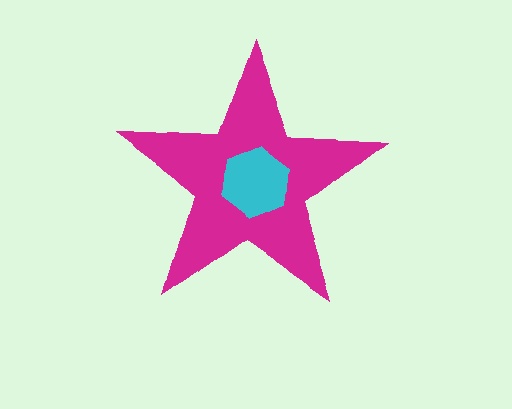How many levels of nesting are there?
2.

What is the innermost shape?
The cyan hexagon.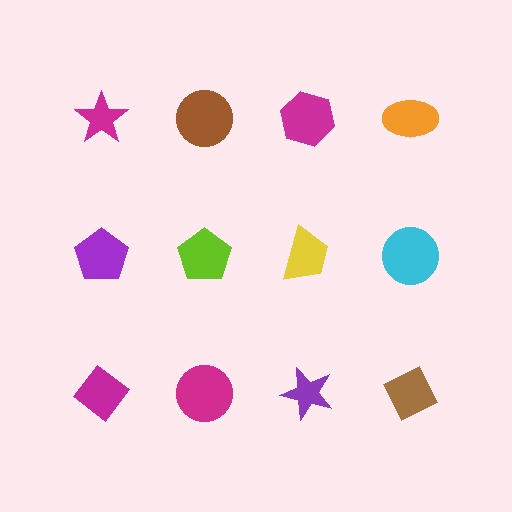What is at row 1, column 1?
A magenta star.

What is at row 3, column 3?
A purple star.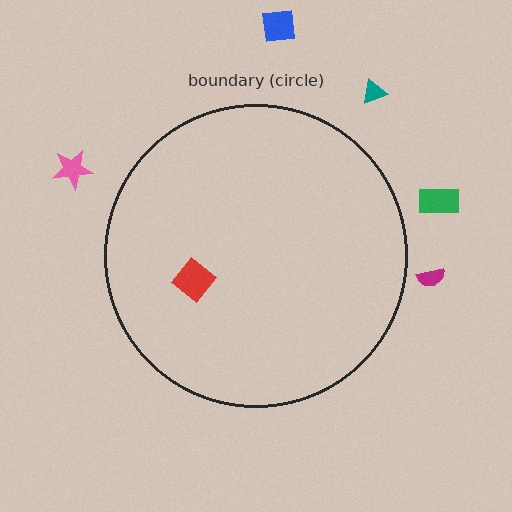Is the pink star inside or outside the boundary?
Outside.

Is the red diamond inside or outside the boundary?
Inside.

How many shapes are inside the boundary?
1 inside, 5 outside.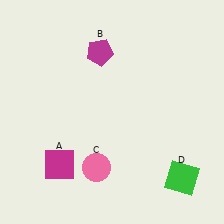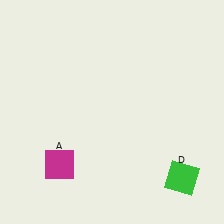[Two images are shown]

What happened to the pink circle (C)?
The pink circle (C) was removed in Image 2. It was in the bottom-left area of Image 1.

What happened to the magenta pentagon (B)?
The magenta pentagon (B) was removed in Image 2. It was in the top-left area of Image 1.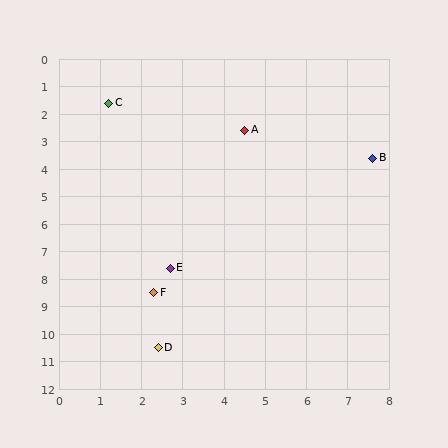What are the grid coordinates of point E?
Point E is at approximately (2.7, 7.6).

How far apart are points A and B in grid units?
Points A and B are about 3.3 grid units apart.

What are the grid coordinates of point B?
Point B is at approximately (7.6, 3.6).